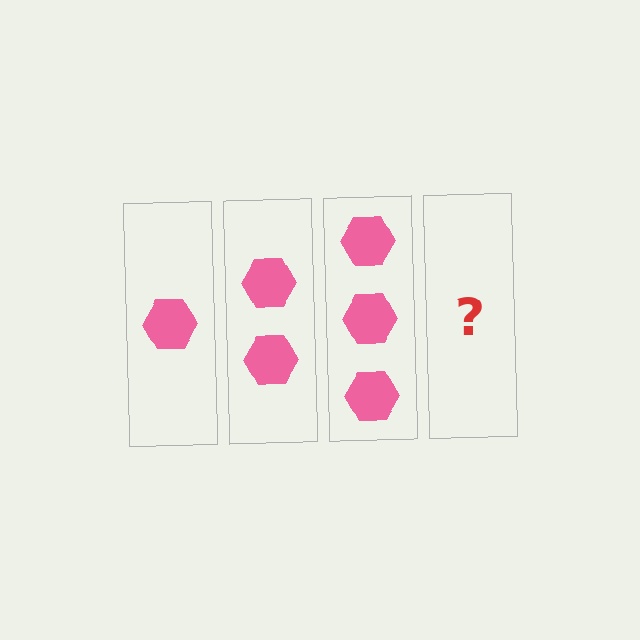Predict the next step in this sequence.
The next step is 4 hexagons.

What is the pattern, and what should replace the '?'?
The pattern is that each step adds one more hexagon. The '?' should be 4 hexagons.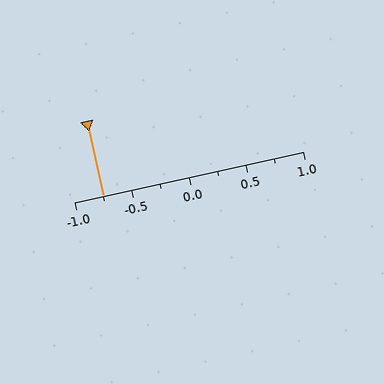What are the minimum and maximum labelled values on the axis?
The axis runs from -1.0 to 1.0.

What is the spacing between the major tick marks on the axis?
The major ticks are spaced 0.5 apart.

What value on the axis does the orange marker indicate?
The marker indicates approximately -0.75.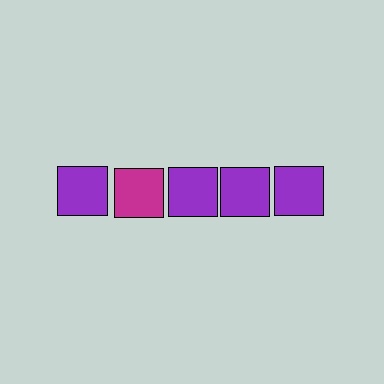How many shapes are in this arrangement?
There are 5 shapes arranged in a grid pattern.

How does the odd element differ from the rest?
It has a different color: magenta instead of purple.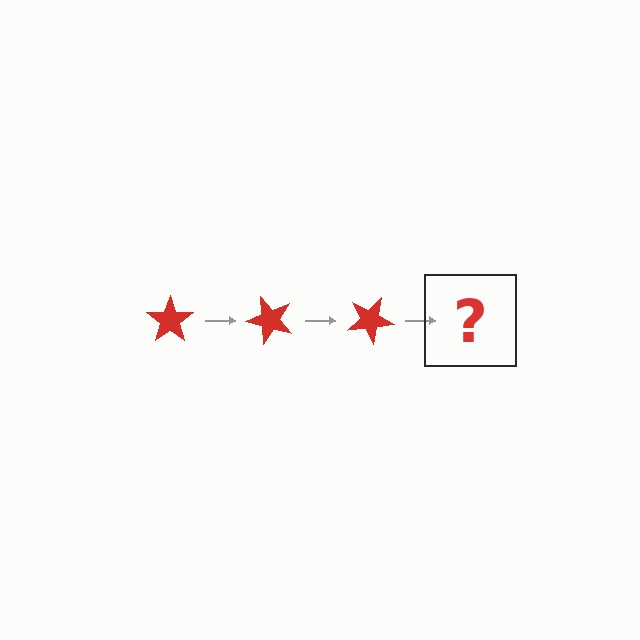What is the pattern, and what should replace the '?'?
The pattern is that the star rotates 50 degrees each step. The '?' should be a red star rotated 150 degrees.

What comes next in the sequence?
The next element should be a red star rotated 150 degrees.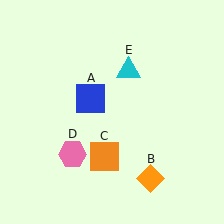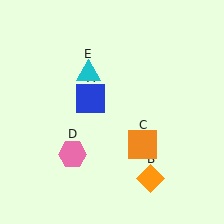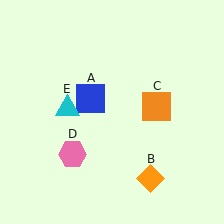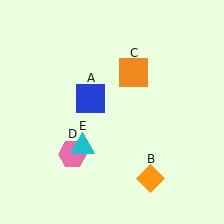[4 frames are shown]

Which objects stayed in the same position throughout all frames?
Blue square (object A) and orange diamond (object B) and pink hexagon (object D) remained stationary.